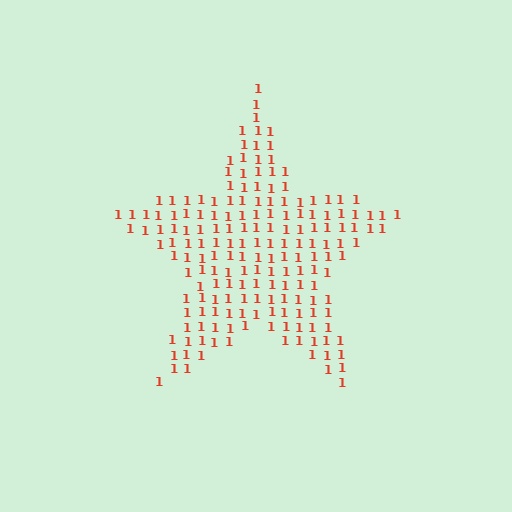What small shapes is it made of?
It is made of small digit 1's.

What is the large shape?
The large shape is a star.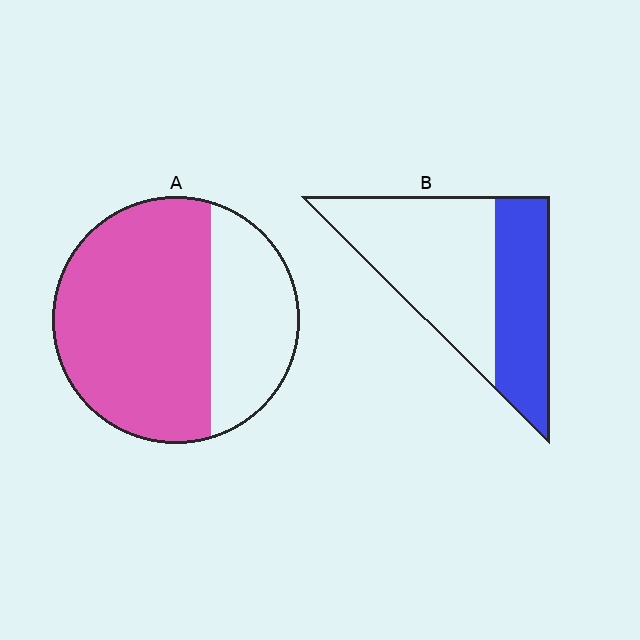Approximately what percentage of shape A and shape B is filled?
A is approximately 70% and B is approximately 40%.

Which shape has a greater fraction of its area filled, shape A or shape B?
Shape A.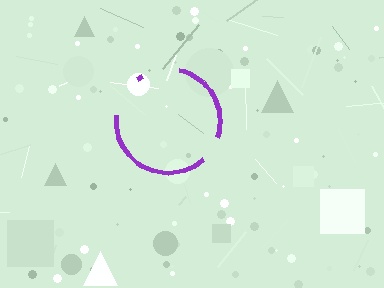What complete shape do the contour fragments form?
The contour fragments form a circle.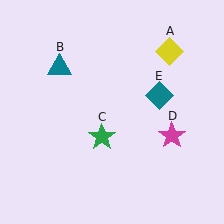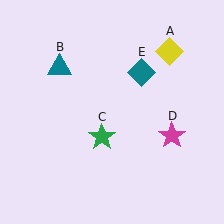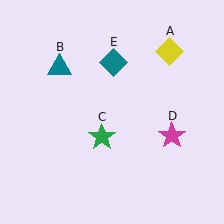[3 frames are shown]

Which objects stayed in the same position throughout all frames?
Yellow diamond (object A) and teal triangle (object B) and green star (object C) and magenta star (object D) remained stationary.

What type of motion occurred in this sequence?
The teal diamond (object E) rotated counterclockwise around the center of the scene.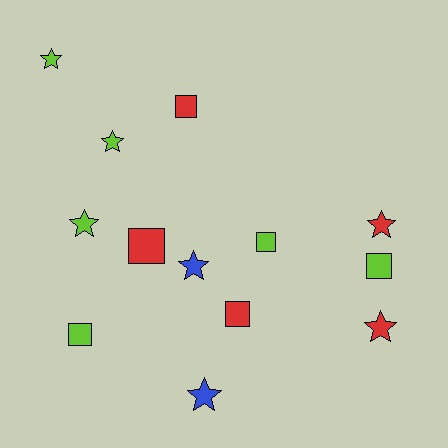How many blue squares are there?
There are no blue squares.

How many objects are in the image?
There are 13 objects.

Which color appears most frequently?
Lime, with 6 objects.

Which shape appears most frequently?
Star, with 7 objects.